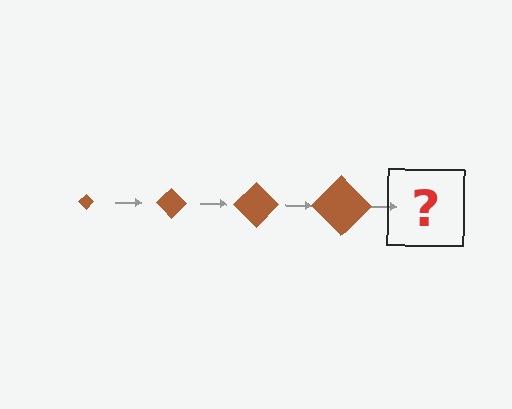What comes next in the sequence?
The next element should be a brown diamond, larger than the previous one.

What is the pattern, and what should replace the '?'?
The pattern is that the diamond gets progressively larger each step. The '?' should be a brown diamond, larger than the previous one.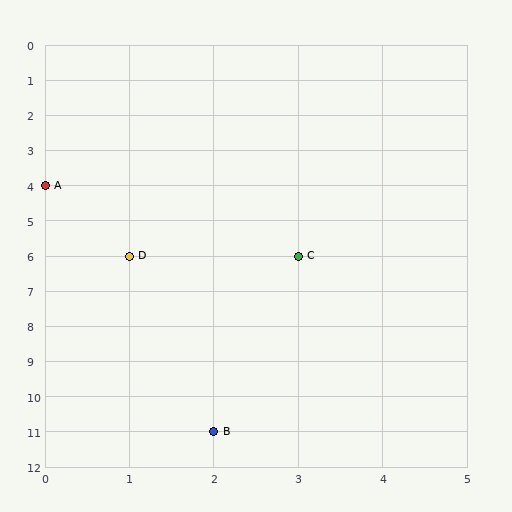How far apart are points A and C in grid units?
Points A and C are 3 columns and 2 rows apart (about 3.6 grid units diagonally).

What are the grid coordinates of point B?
Point B is at grid coordinates (2, 11).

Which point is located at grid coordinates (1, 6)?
Point D is at (1, 6).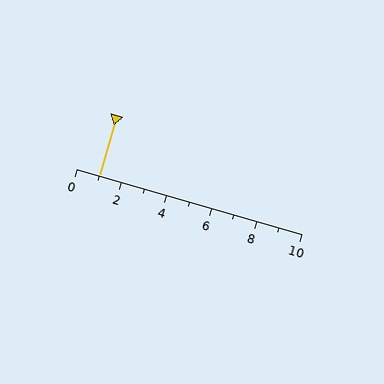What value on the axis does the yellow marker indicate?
The marker indicates approximately 1.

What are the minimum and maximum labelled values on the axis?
The axis runs from 0 to 10.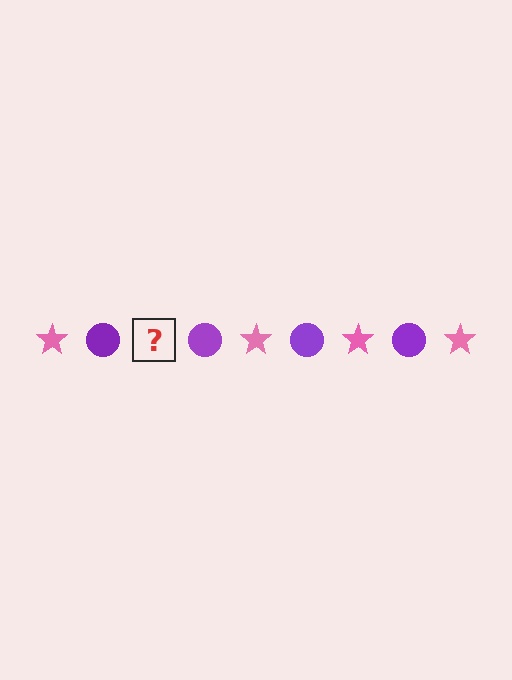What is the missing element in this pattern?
The missing element is a pink star.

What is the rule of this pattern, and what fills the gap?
The rule is that the pattern alternates between pink star and purple circle. The gap should be filled with a pink star.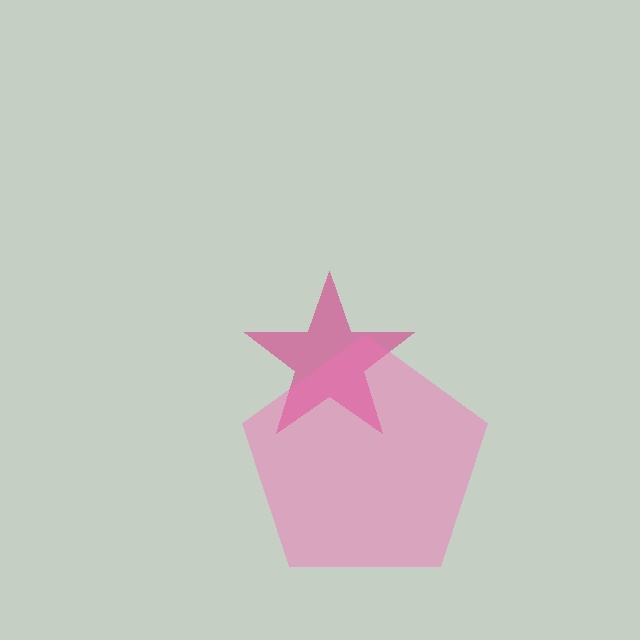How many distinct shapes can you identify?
There are 2 distinct shapes: a magenta star, a pink pentagon.